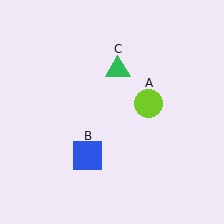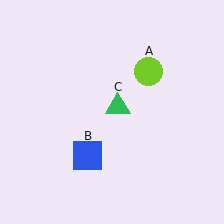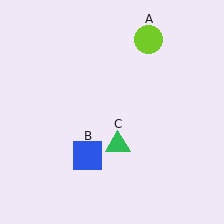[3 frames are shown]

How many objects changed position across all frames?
2 objects changed position: lime circle (object A), green triangle (object C).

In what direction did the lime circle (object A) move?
The lime circle (object A) moved up.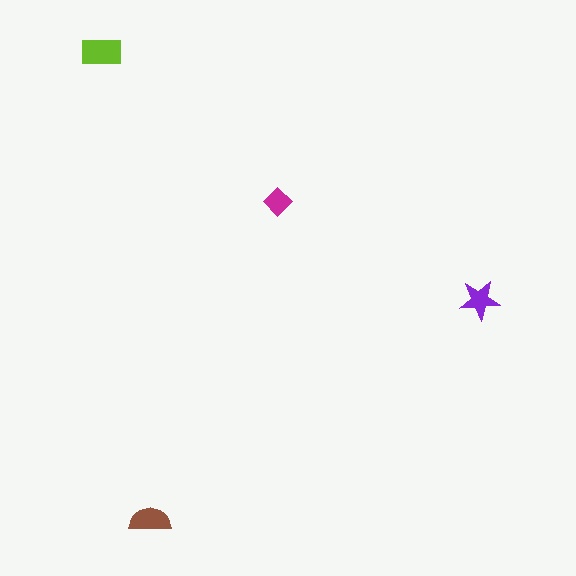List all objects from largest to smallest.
The lime rectangle, the brown semicircle, the purple star, the magenta diamond.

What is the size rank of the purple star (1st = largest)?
3rd.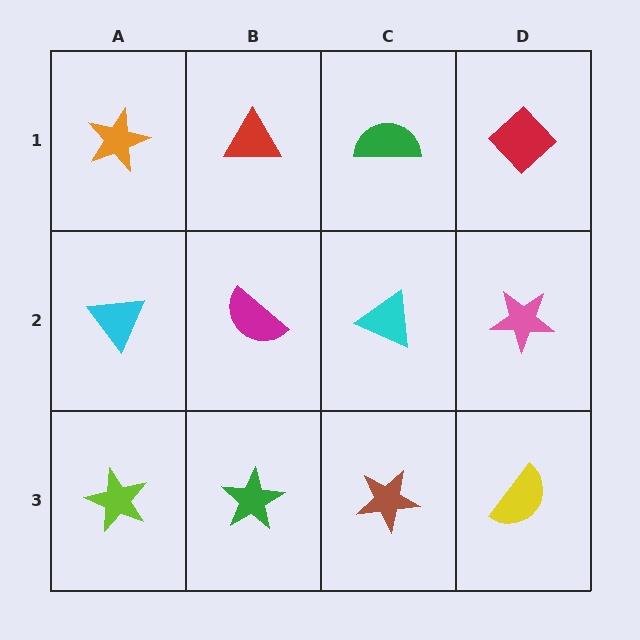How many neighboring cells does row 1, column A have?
2.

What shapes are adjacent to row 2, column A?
An orange star (row 1, column A), a lime star (row 3, column A), a magenta semicircle (row 2, column B).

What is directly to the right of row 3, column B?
A brown star.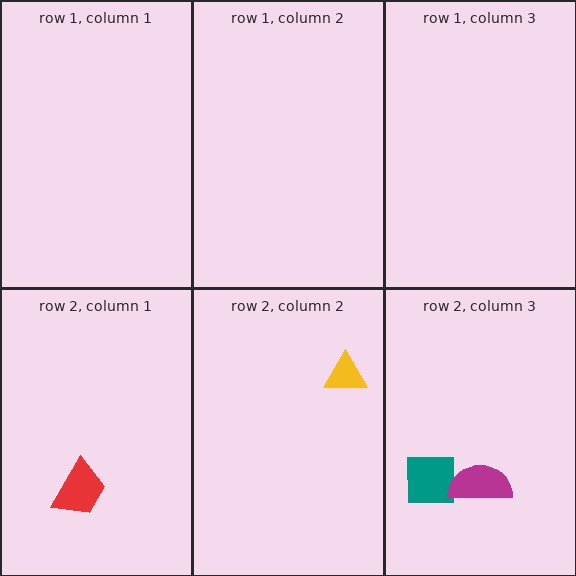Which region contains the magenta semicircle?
The row 2, column 3 region.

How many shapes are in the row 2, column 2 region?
1.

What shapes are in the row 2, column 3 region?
The teal square, the magenta semicircle.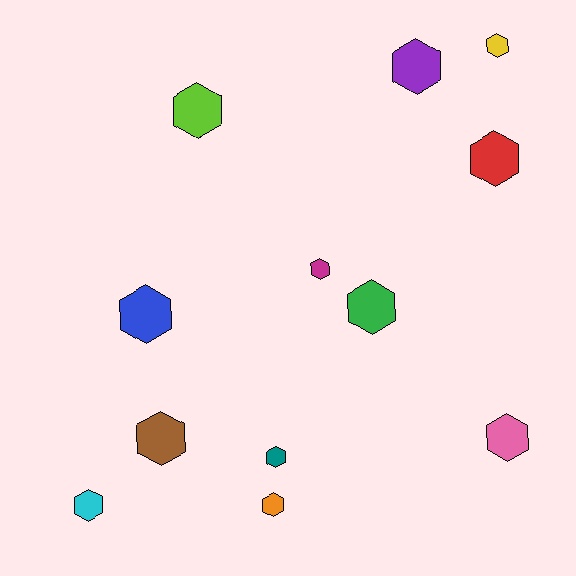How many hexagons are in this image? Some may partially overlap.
There are 12 hexagons.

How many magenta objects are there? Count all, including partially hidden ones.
There is 1 magenta object.